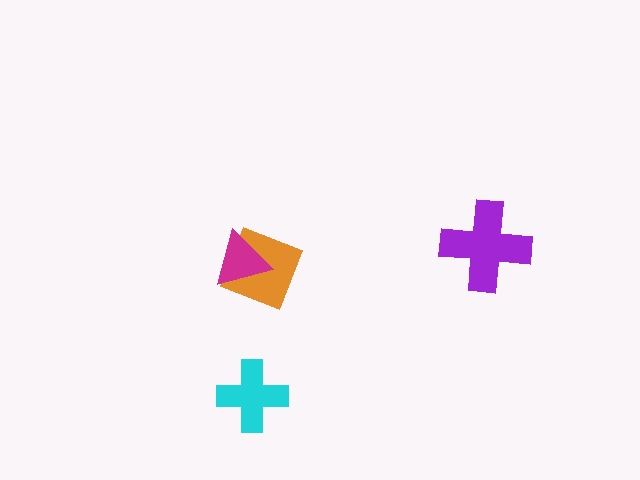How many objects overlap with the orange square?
1 object overlaps with the orange square.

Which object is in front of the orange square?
The magenta triangle is in front of the orange square.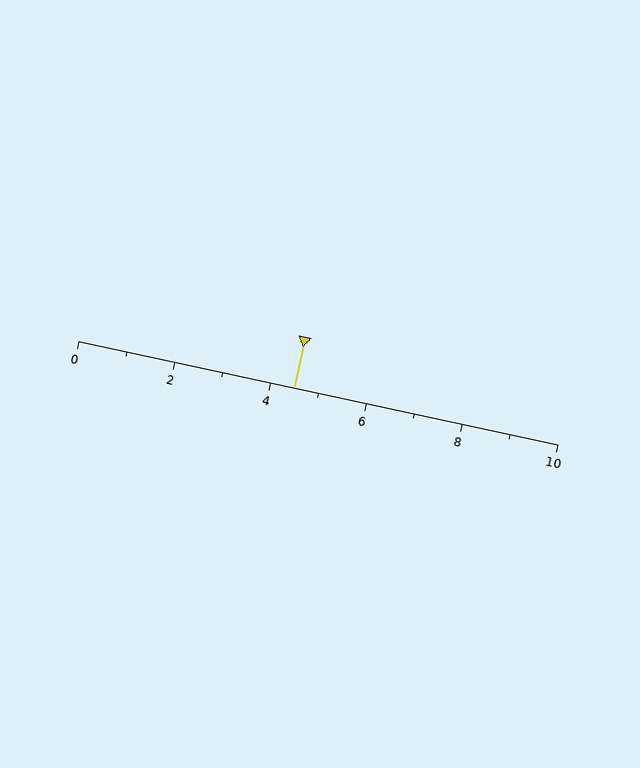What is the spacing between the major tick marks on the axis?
The major ticks are spaced 2 apart.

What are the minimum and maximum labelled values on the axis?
The axis runs from 0 to 10.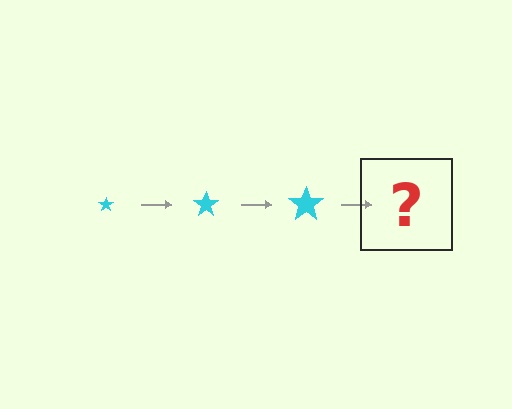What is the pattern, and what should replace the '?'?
The pattern is that the star gets progressively larger each step. The '?' should be a cyan star, larger than the previous one.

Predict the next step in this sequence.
The next step is a cyan star, larger than the previous one.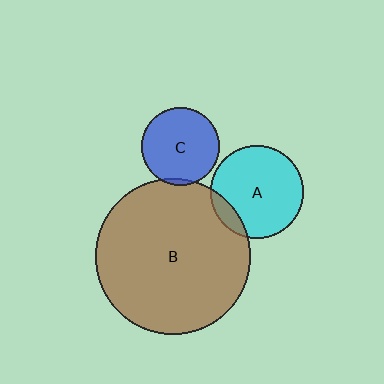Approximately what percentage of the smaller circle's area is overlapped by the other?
Approximately 5%.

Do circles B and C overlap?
Yes.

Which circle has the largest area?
Circle B (brown).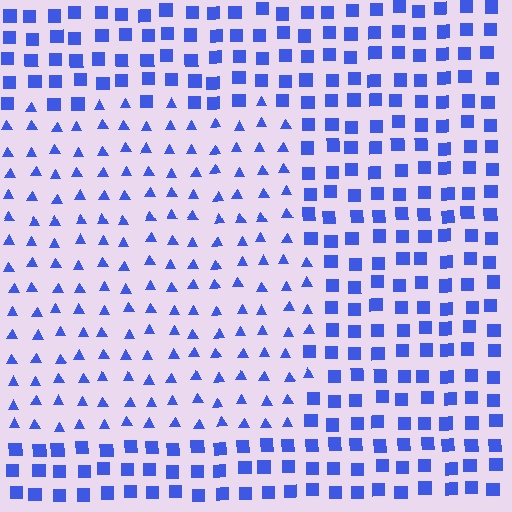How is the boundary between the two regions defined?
The boundary is defined by a change in element shape: triangles inside vs. squares outside. All elements share the same color and spacing.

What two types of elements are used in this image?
The image uses triangles inside the rectangle region and squares outside it.